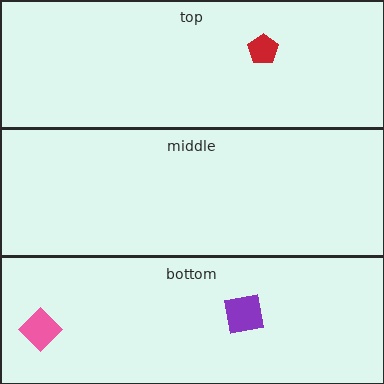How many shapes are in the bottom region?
2.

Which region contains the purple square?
The bottom region.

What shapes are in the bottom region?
The purple square, the pink diamond.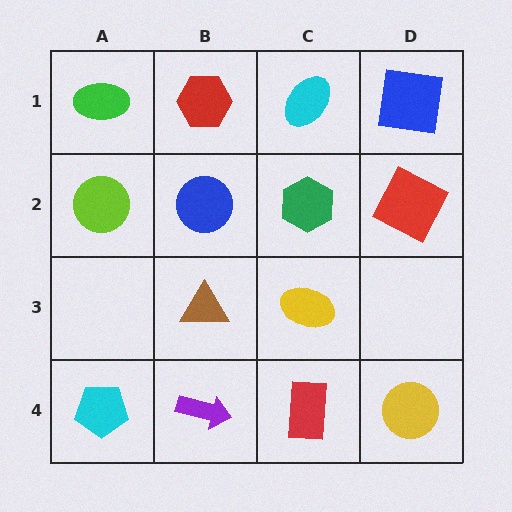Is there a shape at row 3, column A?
No, that cell is empty.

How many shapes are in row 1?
4 shapes.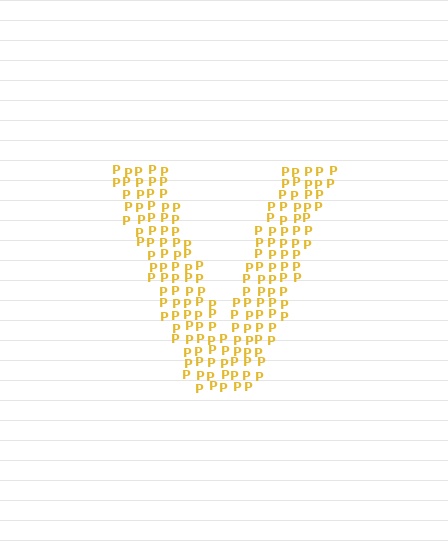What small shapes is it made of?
It is made of small letter P's.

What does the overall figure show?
The overall figure shows the letter V.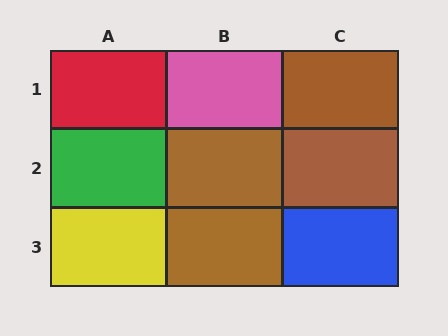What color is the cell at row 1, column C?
Brown.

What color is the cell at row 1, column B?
Pink.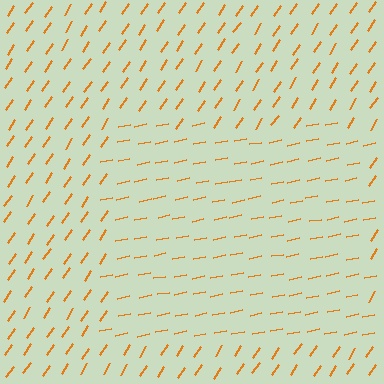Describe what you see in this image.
The image is filled with small orange line segments. A rectangle region in the image has lines oriented differently from the surrounding lines, creating a visible texture boundary.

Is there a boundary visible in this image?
Yes, there is a texture boundary formed by a change in line orientation.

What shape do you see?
I see a rectangle.